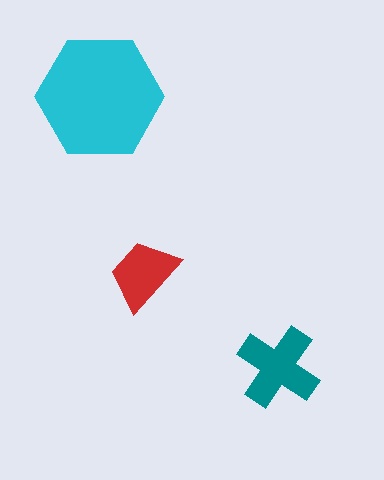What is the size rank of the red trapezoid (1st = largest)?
3rd.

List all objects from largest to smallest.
The cyan hexagon, the teal cross, the red trapezoid.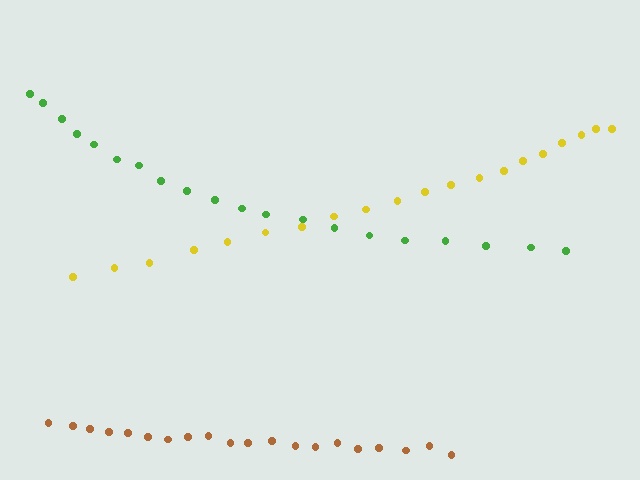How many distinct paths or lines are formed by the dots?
There are 3 distinct paths.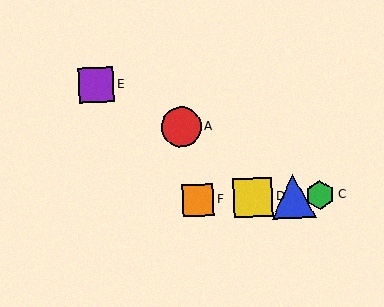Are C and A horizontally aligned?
No, C is at y≈195 and A is at y≈127.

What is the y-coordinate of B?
Object B is at y≈196.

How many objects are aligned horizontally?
4 objects (B, C, D, F) are aligned horizontally.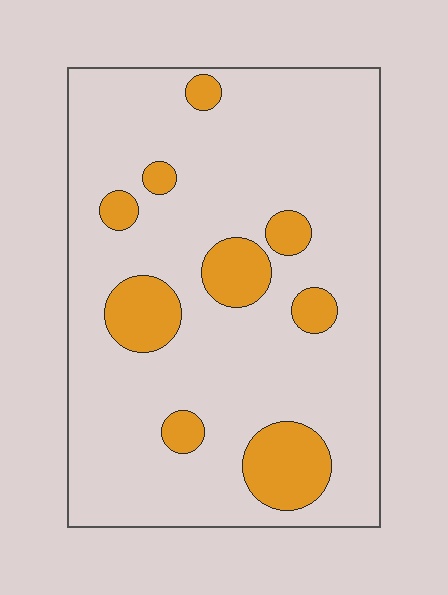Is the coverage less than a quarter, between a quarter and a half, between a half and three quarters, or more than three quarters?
Less than a quarter.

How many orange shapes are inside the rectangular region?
9.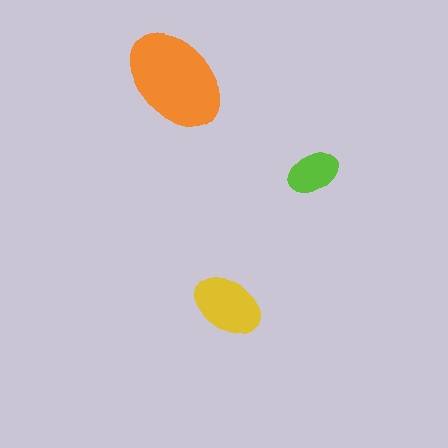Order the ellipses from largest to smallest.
the orange one, the yellow one, the lime one.